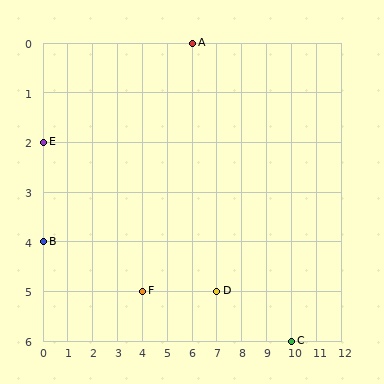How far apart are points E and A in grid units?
Points E and A are 6 columns and 2 rows apart (about 6.3 grid units diagonally).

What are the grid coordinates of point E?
Point E is at grid coordinates (0, 2).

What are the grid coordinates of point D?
Point D is at grid coordinates (7, 5).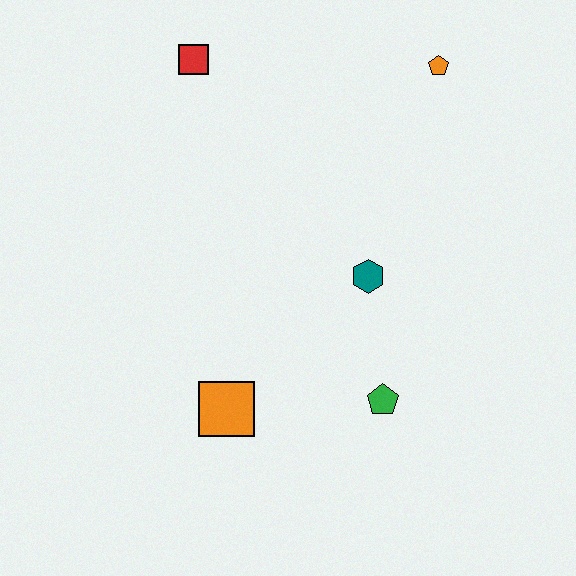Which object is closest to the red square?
The orange pentagon is closest to the red square.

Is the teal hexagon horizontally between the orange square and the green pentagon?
Yes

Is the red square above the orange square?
Yes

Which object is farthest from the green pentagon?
The red square is farthest from the green pentagon.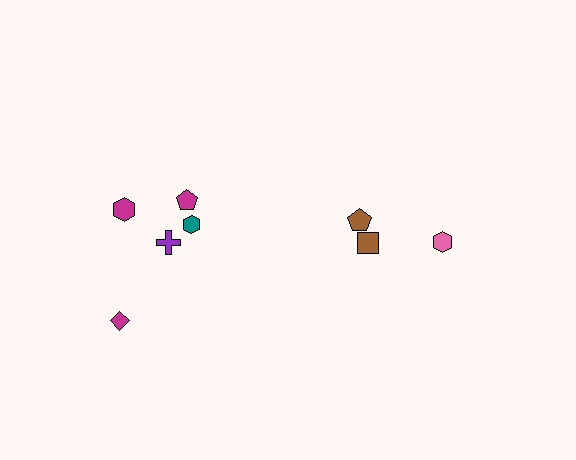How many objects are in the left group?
There are 5 objects.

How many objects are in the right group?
There are 3 objects.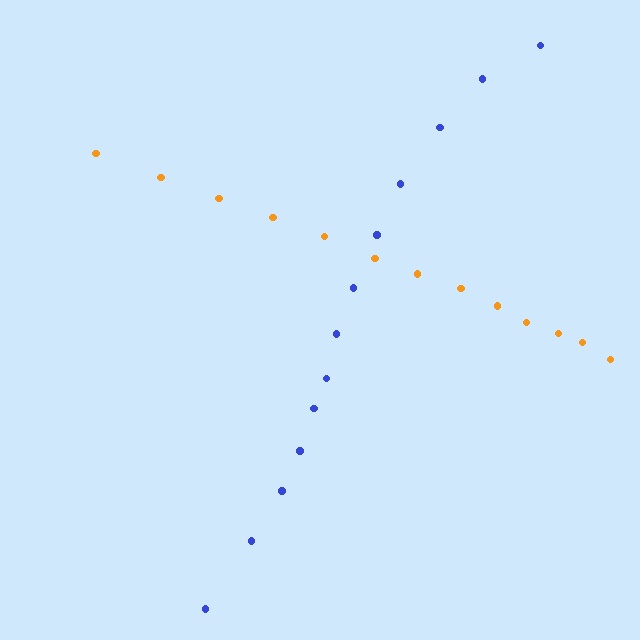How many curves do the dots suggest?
There are 2 distinct paths.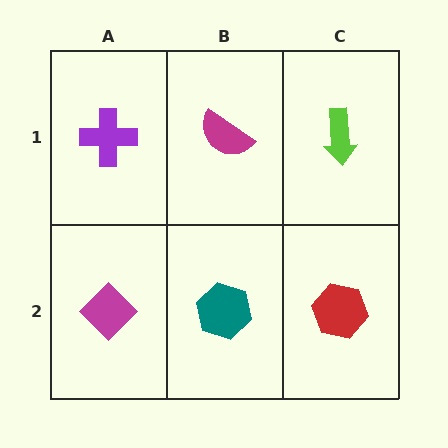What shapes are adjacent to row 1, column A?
A magenta diamond (row 2, column A), a magenta semicircle (row 1, column B).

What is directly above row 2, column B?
A magenta semicircle.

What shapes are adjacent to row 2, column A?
A purple cross (row 1, column A), a teal hexagon (row 2, column B).